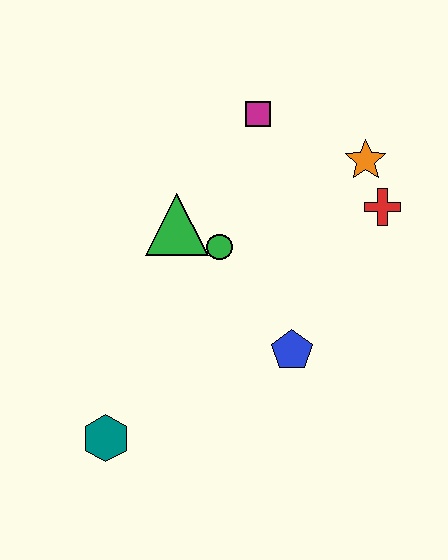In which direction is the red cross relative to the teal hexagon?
The red cross is to the right of the teal hexagon.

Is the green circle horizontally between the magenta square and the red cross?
No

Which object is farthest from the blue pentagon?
The magenta square is farthest from the blue pentagon.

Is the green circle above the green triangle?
No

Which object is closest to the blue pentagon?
The green circle is closest to the blue pentagon.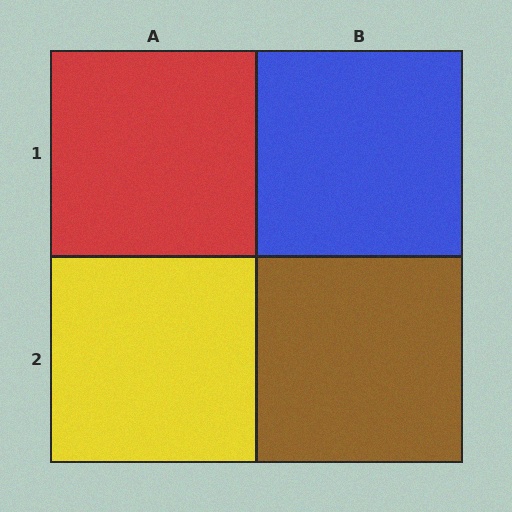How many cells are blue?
1 cell is blue.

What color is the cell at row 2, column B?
Brown.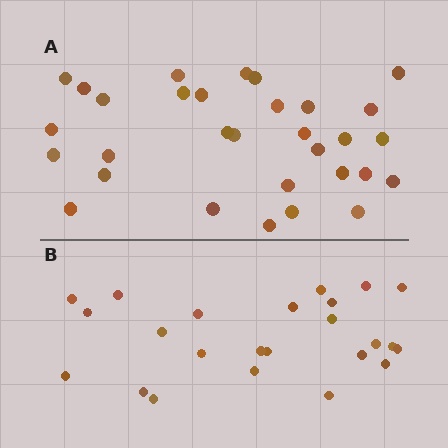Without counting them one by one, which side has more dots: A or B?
Region A (the top region) has more dots.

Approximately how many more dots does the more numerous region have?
Region A has roughly 8 or so more dots than region B.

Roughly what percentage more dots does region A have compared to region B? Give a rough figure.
About 30% more.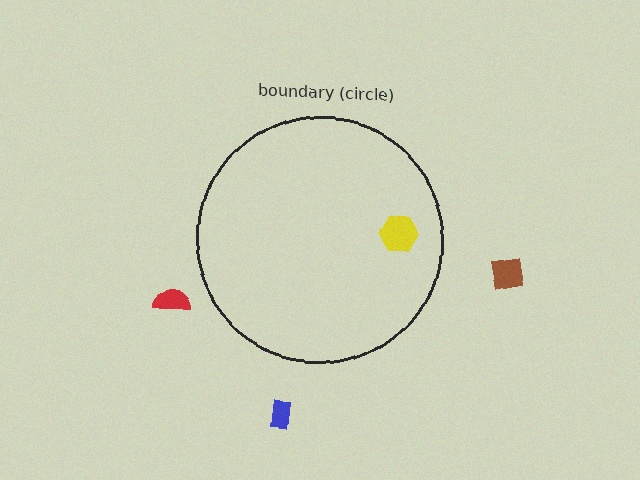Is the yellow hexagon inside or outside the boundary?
Inside.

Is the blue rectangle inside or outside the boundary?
Outside.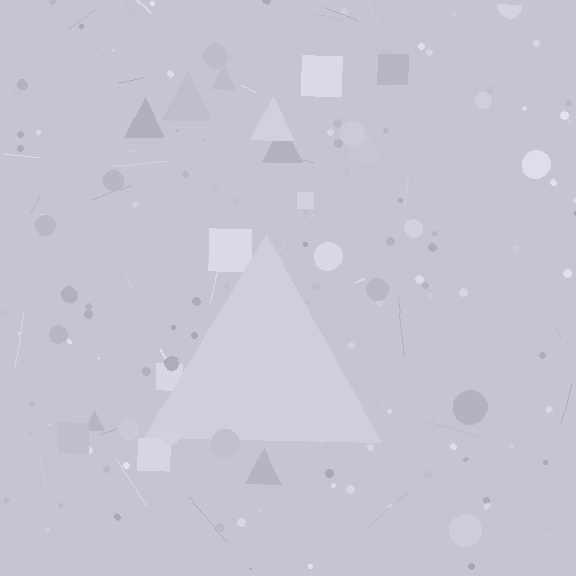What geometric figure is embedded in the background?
A triangle is embedded in the background.